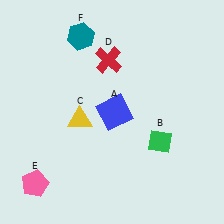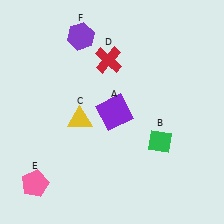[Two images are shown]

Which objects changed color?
A changed from blue to purple. F changed from teal to purple.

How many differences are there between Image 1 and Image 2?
There are 2 differences between the two images.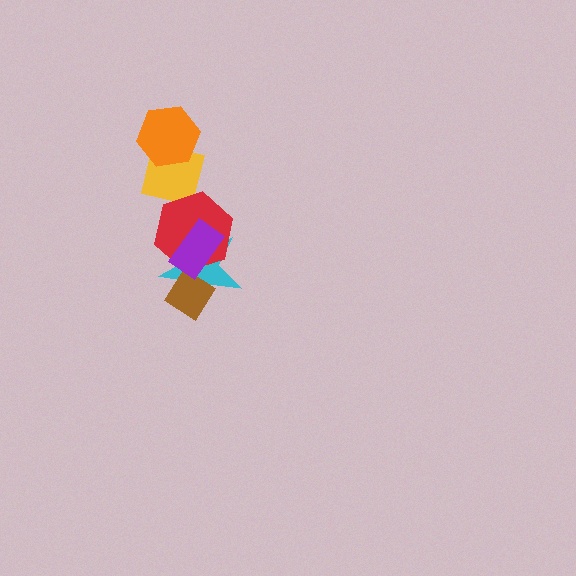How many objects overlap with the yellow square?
2 objects overlap with the yellow square.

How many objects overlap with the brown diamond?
2 objects overlap with the brown diamond.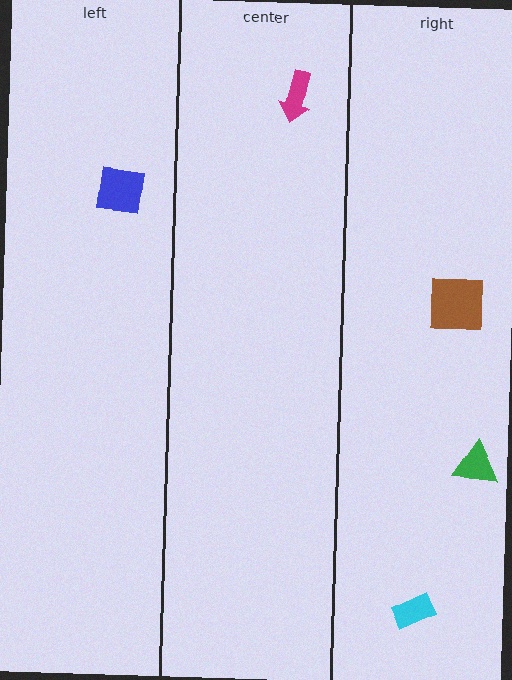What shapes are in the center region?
The magenta arrow.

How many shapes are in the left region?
1.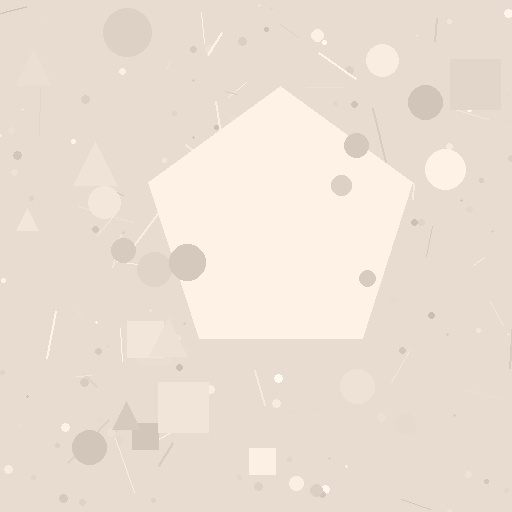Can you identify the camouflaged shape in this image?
The camouflaged shape is a pentagon.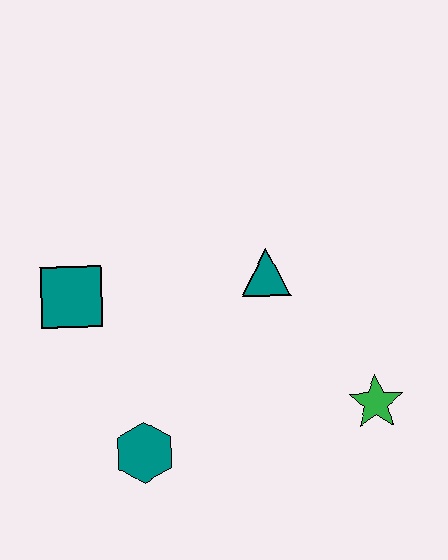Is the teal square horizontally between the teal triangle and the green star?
No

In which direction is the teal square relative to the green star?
The teal square is to the left of the green star.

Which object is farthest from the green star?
The teal square is farthest from the green star.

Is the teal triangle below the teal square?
No